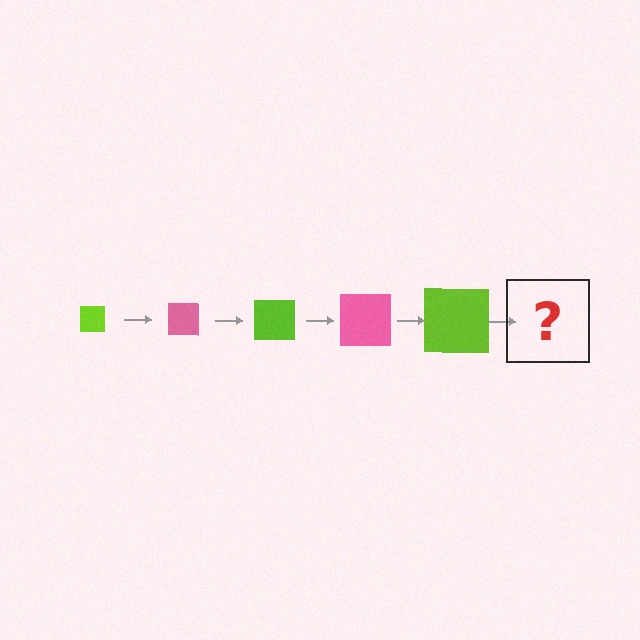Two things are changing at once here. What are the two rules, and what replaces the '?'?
The two rules are that the square grows larger each step and the color cycles through lime and pink. The '?' should be a pink square, larger than the previous one.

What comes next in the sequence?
The next element should be a pink square, larger than the previous one.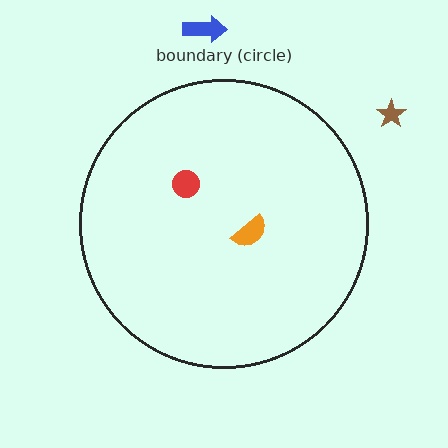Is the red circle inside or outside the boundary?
Inside.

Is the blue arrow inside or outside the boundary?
Outside.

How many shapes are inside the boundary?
2 inside, 2 outside.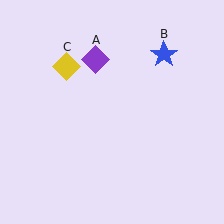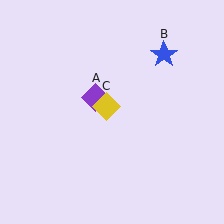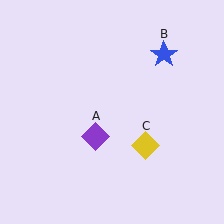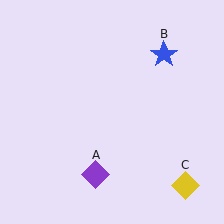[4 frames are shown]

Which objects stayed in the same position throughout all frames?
Blue star (object B) remained stationary.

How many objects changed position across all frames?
2 objects changed position: purple diamond (object A), yellow diamond (object C).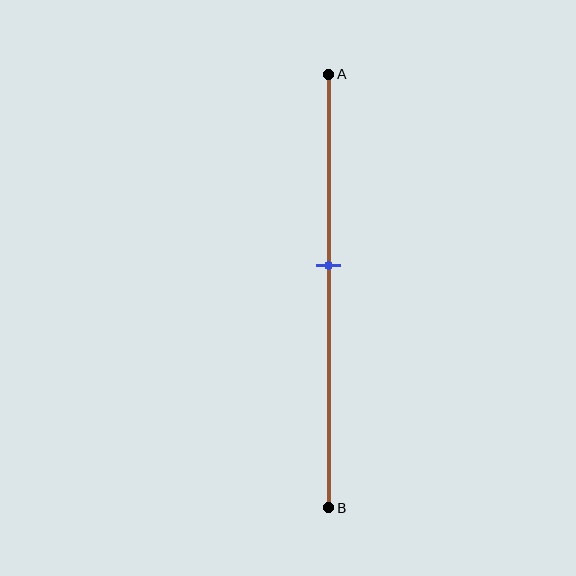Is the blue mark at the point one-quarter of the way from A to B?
No, the mark is at about 45% from A, not at the 25% one-quarter point.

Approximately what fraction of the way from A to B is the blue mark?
The blue mark is approximately 45% of the way from A to B.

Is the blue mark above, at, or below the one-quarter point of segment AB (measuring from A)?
The blue mark is below the one-quarter point of segment AB.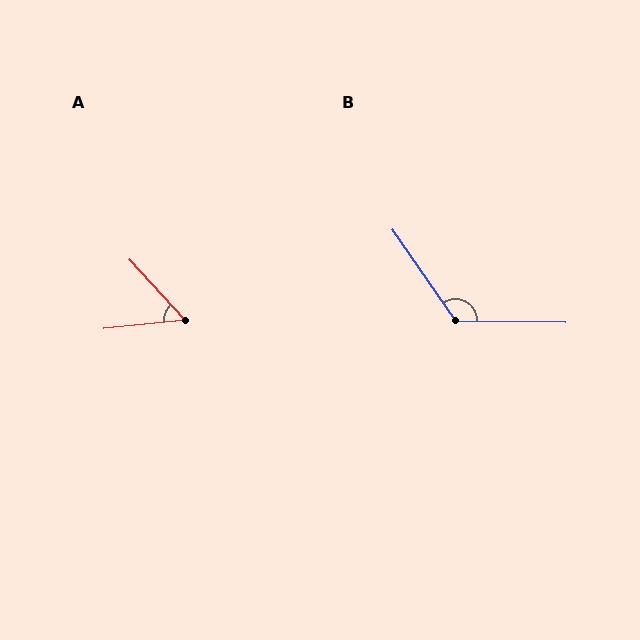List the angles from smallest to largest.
A (53°), B (126°).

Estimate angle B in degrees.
Approximately 126 degrees.